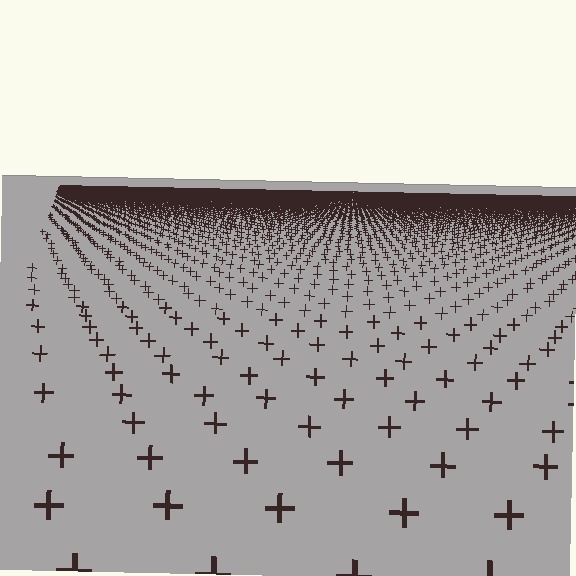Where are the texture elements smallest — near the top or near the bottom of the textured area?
Near the top.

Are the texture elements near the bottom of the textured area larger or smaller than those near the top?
Larger. Near the bottom, elements are closer to the viewer and appear at a bigger on-screen size.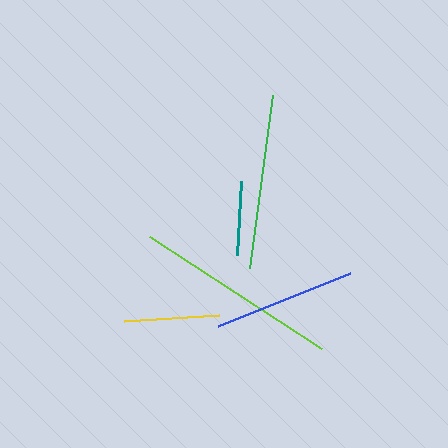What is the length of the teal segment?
The teal segment is approximately 74 pixels long.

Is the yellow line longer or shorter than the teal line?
The yellow line is longer than the teal line.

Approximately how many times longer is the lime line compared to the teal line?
The lime line is approximately 2.8 times the length of the teal line.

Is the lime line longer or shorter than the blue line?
The lime line is longer than the blue line.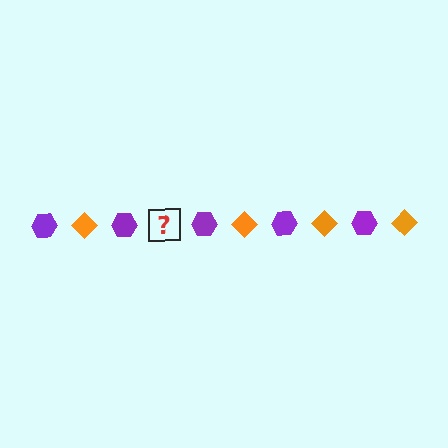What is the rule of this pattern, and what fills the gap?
The rule is that the pattern alternates between purple hexagon and orange diamond. The gap should be filled with an orange diamond.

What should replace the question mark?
The question mark should be replaced with an orange diamond.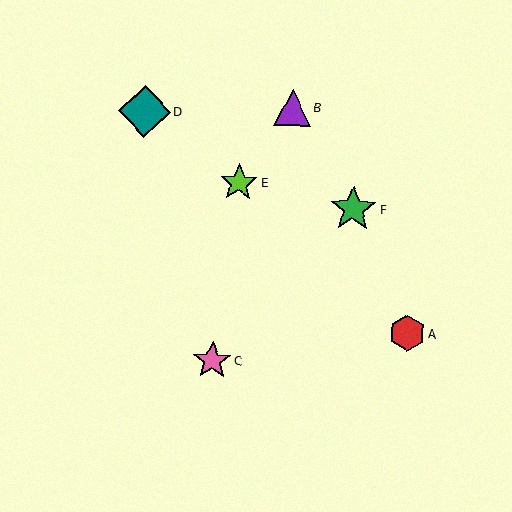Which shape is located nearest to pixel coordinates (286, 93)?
The purple triangle (labeled B) at (292, 108) is nearest to that location.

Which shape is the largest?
The teal diamond (labeled D) is the largest.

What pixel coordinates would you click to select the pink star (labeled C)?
Click at (212, 360) to select the pink star C.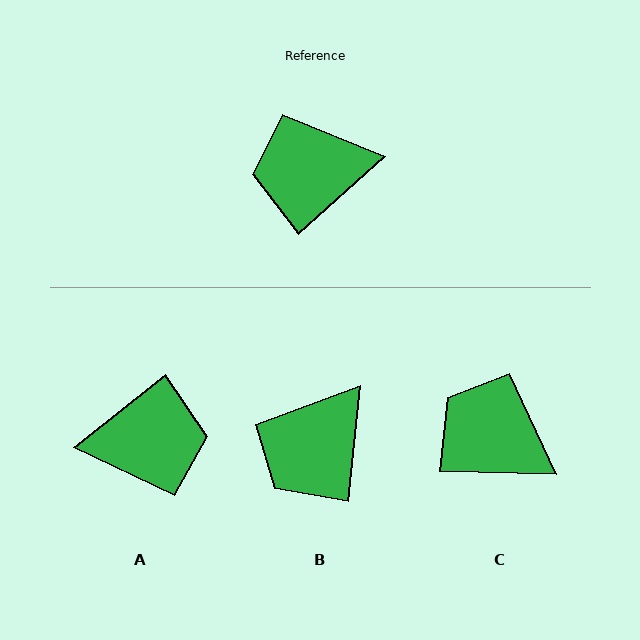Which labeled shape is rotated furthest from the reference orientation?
A, about 177 degrees away.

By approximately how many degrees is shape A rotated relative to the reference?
Approximately 177 degrees counter-clockwise.